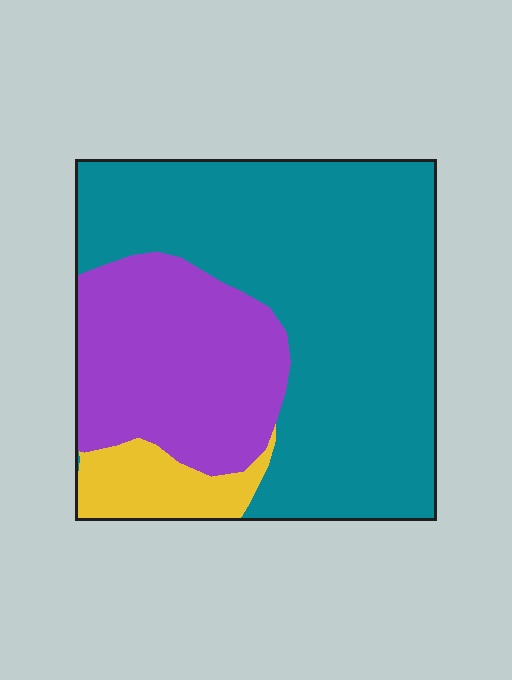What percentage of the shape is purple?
Purple takes up between a quarter and a half of the shape.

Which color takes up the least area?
Yellow, at roughly 10%.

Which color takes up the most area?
Teal, at roughly 60%.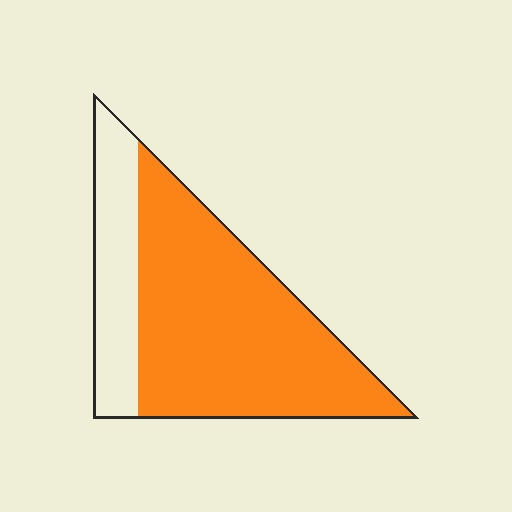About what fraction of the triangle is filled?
About three quarters (3/4).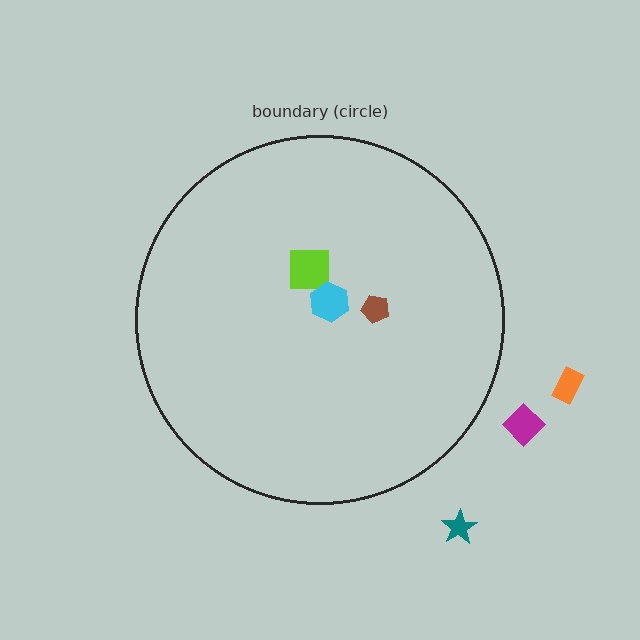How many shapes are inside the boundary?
3 inside, 3 outside.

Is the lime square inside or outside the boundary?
Inside.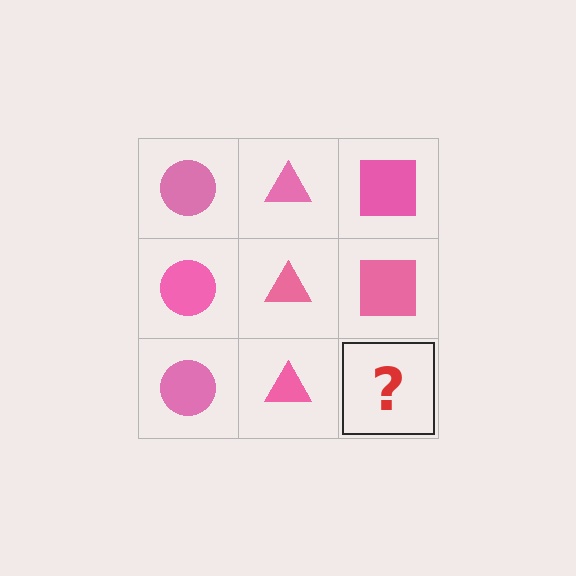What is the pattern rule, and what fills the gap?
The rule is that each column has a consistent shape. The gap should be filled with a pink square.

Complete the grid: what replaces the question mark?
The question mark should be replaced with a pink square.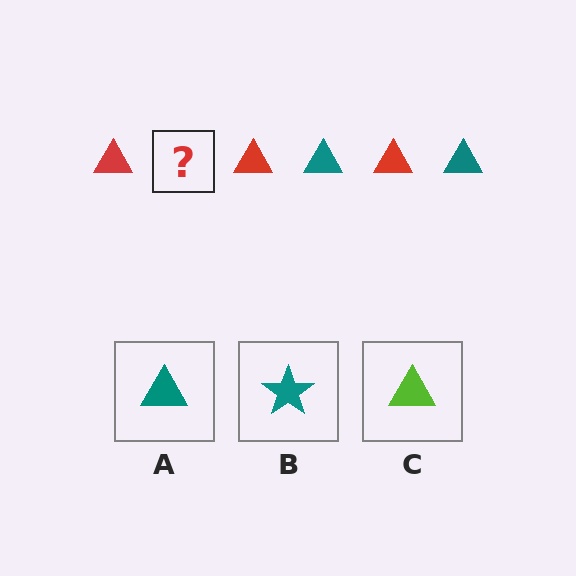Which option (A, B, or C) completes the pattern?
A.